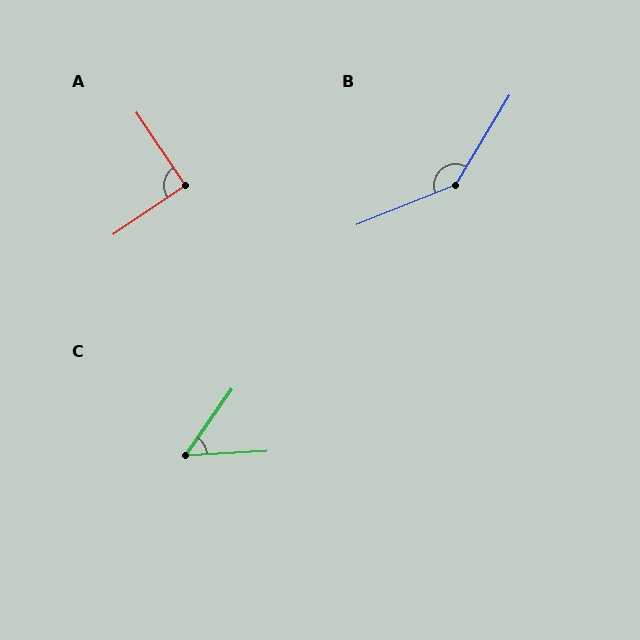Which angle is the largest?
B, at approximately 143 degrees.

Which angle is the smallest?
C, at approximately 52 degrees.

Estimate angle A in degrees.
Approximately 91 degrees.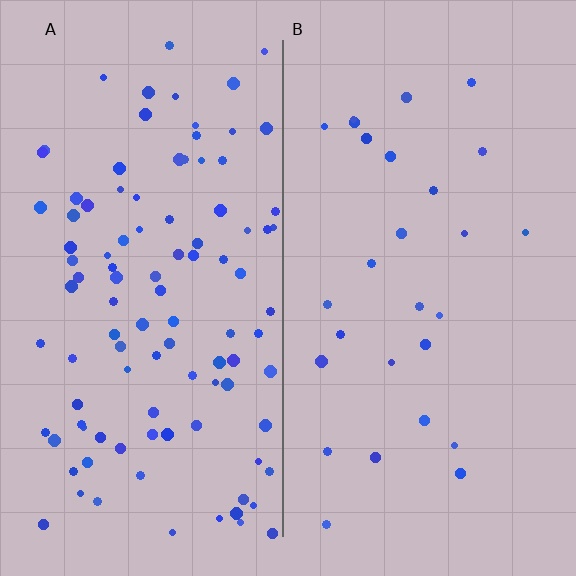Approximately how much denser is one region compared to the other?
Approximately 3.7× — region A over region B.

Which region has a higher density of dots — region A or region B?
A (the left).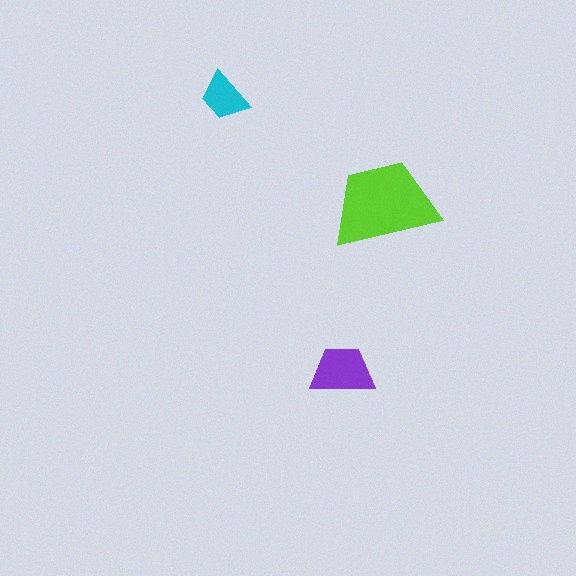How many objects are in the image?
There are 3 objects in the image.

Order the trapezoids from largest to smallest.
the lime one, the purple one, the cyan one.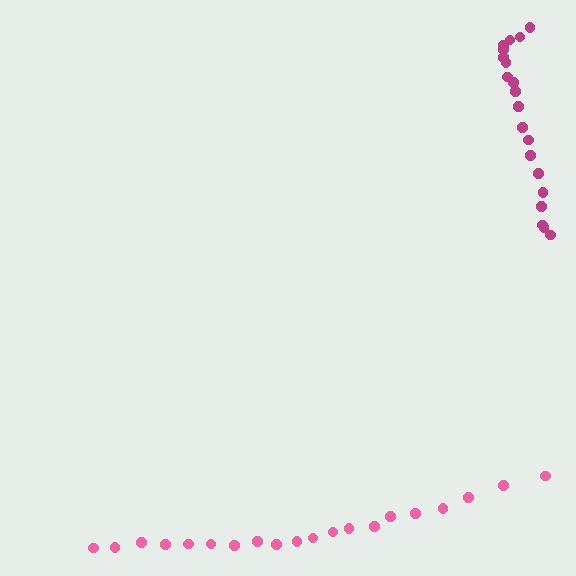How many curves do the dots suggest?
There are 2 distinct paths.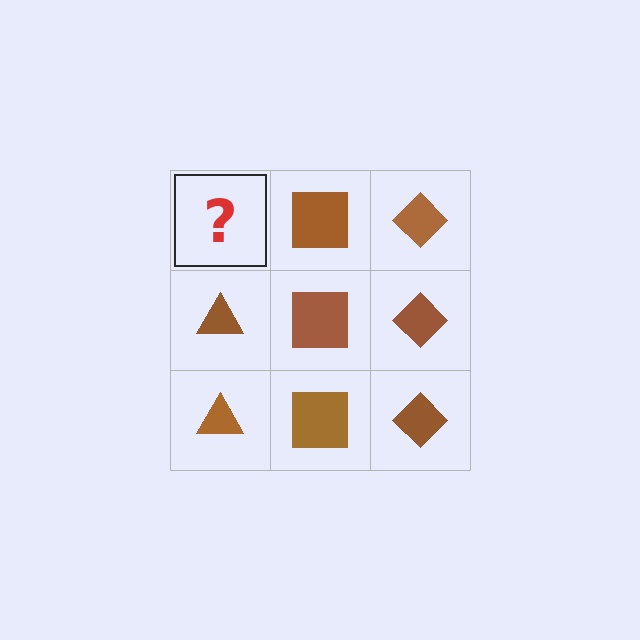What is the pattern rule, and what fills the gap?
The rule is that each column has a consistent shape. The gap should be filled with a brown triangle.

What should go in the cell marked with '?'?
The missing cell should contain a brown triangle.